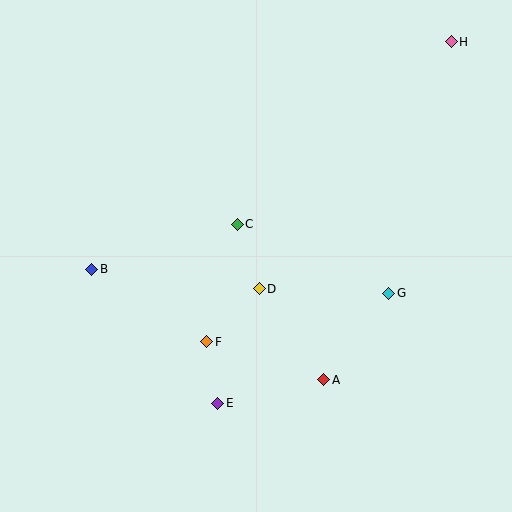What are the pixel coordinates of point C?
Point C is at (237, 224).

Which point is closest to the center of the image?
Point D at (259, 289) is closest to the center.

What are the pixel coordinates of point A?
Point A is at (324, 380).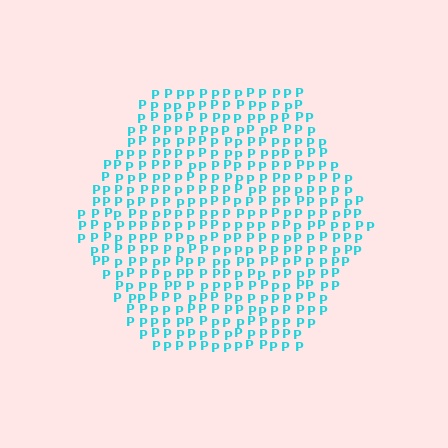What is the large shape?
The large shape is a hexagon.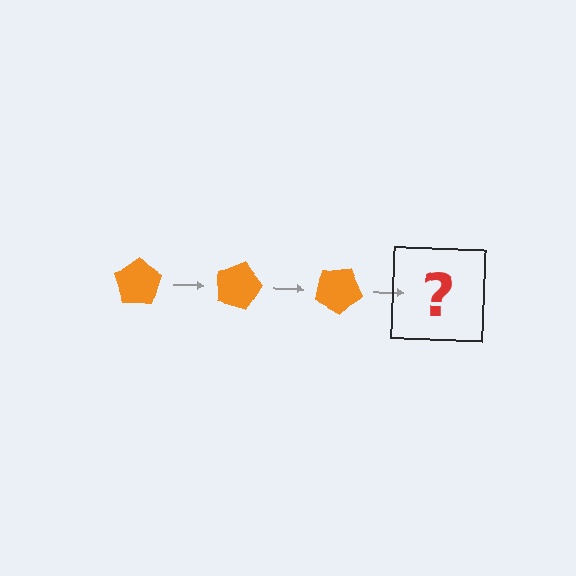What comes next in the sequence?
The next element should be an orange pentagon rotated 45 degrees.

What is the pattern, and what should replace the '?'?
The pattern is that the pentagon rotates 15 degrees each step. The '?' should be an orange pentagon rotated 45 degrees.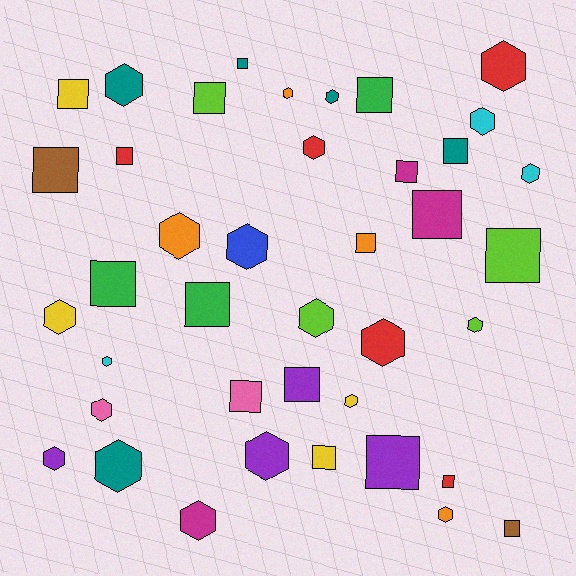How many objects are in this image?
There are 40 objects.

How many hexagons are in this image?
There are 21 hexagons.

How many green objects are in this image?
There are 3 green objects.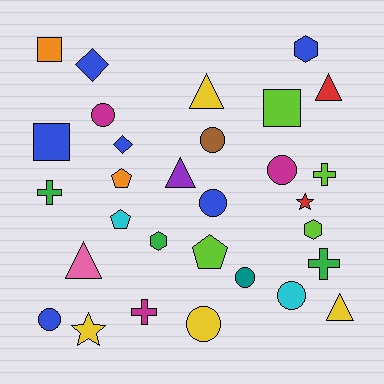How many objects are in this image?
There are 30 objects.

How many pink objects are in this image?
There is 1 pink object.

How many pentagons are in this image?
There are 3 pentagons.